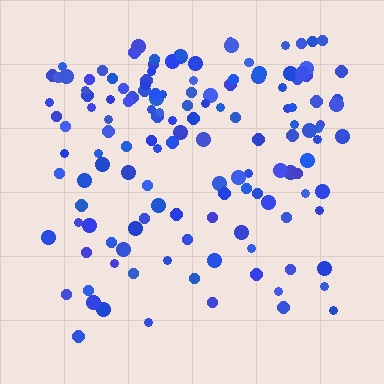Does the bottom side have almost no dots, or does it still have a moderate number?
Still a moderate number, just noticeably fewer than the top.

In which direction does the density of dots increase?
From bottom to top, with the top side densest.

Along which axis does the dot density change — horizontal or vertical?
Vertical.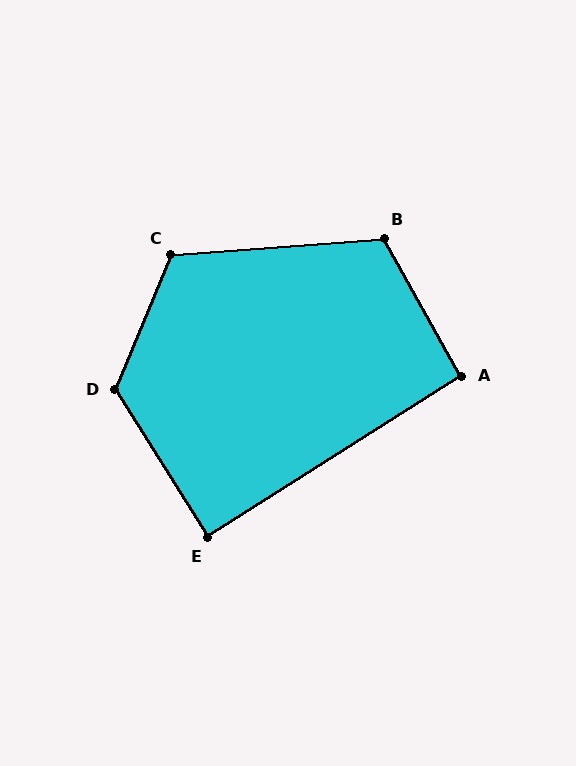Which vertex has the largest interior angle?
D, at approximately 125 degrees.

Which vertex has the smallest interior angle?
E, at approximately 90 degrees.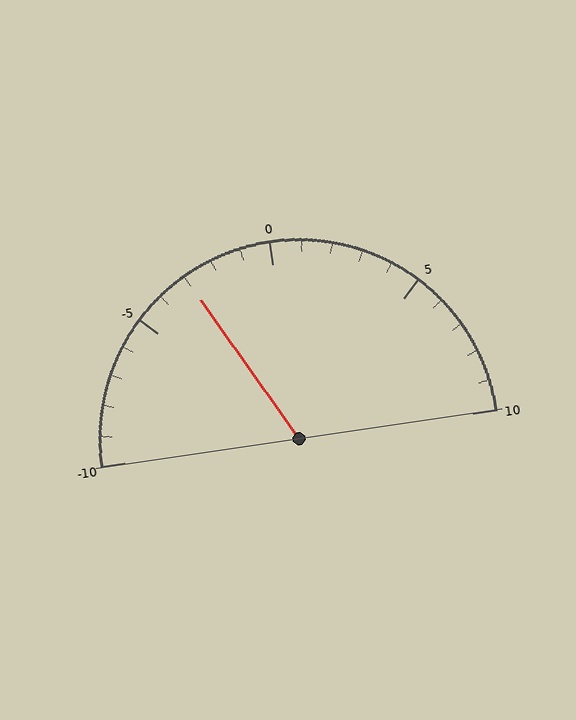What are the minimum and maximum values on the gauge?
The gauge ranges from -10 to 10.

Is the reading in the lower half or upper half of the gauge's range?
The reading is in the lower half of the range (-10 to 10).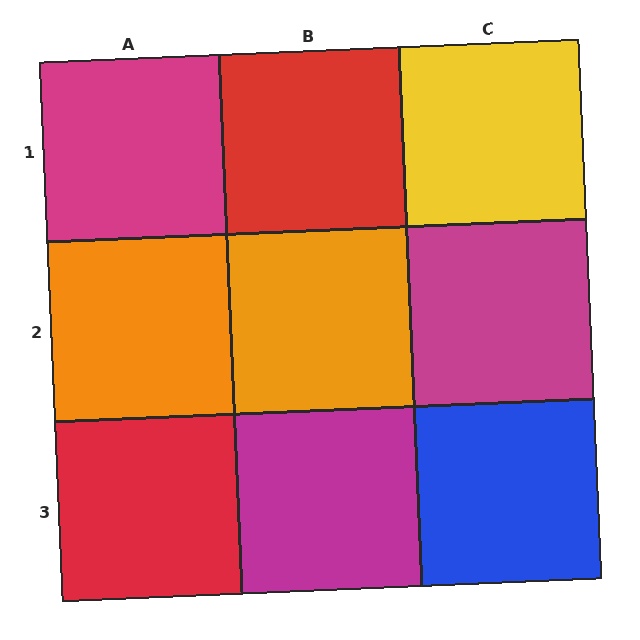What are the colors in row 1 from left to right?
Magenta, red, yellow.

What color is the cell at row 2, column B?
Orange.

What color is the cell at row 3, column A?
Red.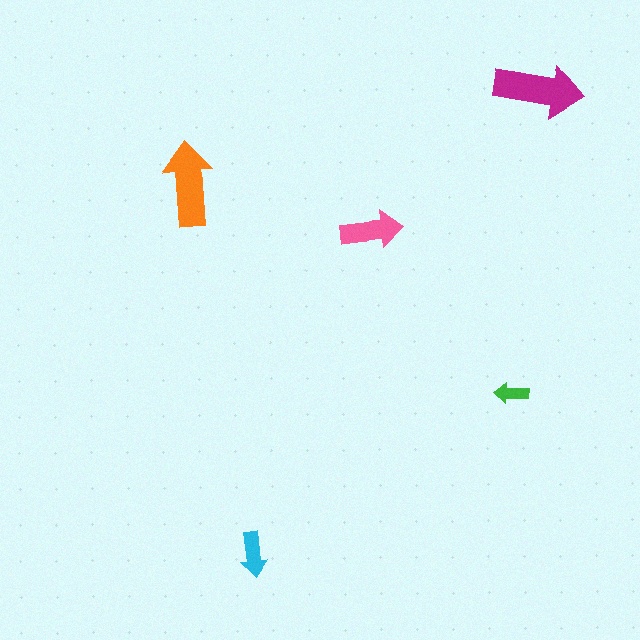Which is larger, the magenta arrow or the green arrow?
The magenta one.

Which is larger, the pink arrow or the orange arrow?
The orange one.